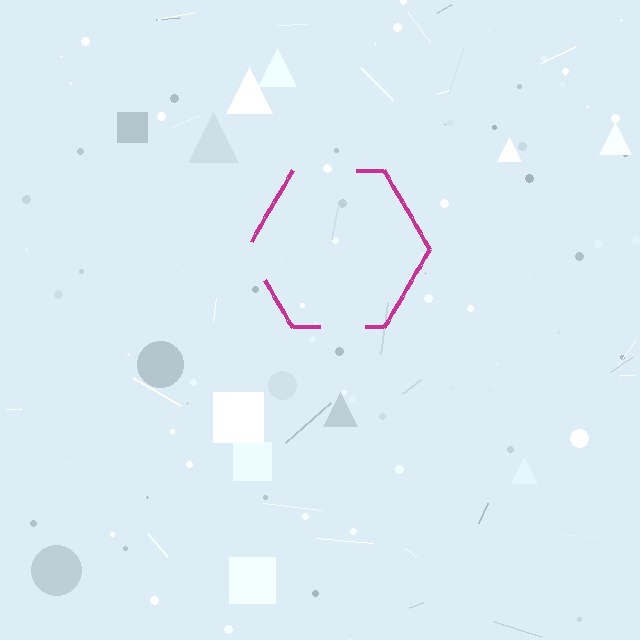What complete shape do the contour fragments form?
The contour fragments form a hexagon.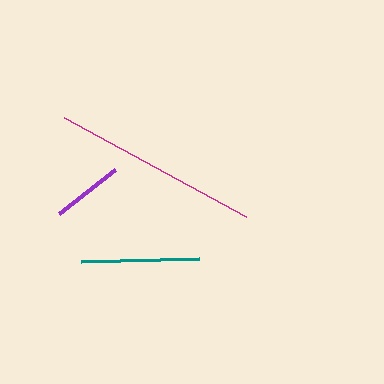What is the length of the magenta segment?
The magenta segment is approximately 207 pixels long.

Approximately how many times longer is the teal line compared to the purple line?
The teal line is approximately 1.6 times the length of the purple line.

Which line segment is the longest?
The magenta line is the longest at approximately 207 pixels.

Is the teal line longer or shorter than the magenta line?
The magenta line is longer than the teal line.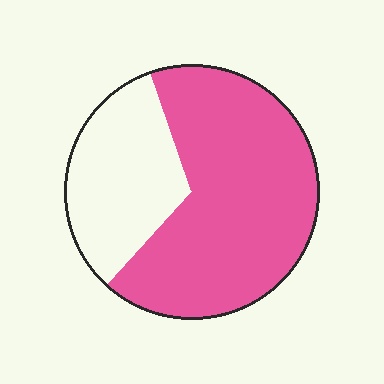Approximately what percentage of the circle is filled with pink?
Approximately 65%.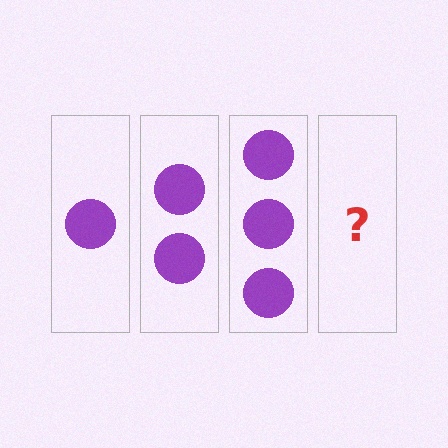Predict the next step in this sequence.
The next step is 4 circles.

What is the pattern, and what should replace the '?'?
The pattern is that each step adds one more circle. The '?' should be 4 circles.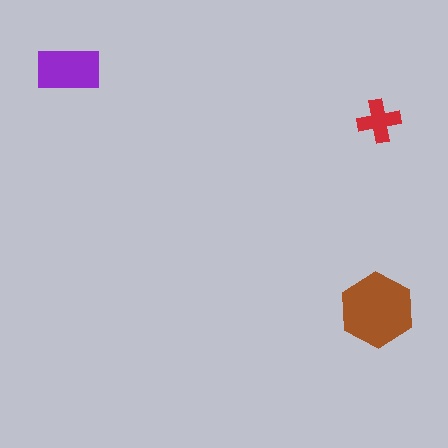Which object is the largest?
The brown hexagon.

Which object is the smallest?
The red cross.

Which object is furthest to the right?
The red cross is rightmost.